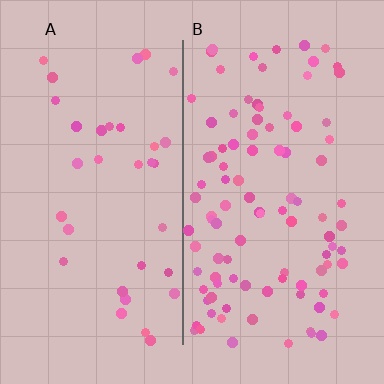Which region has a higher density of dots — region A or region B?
B (the right).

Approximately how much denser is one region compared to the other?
Approximately 2.8× — region B over region A.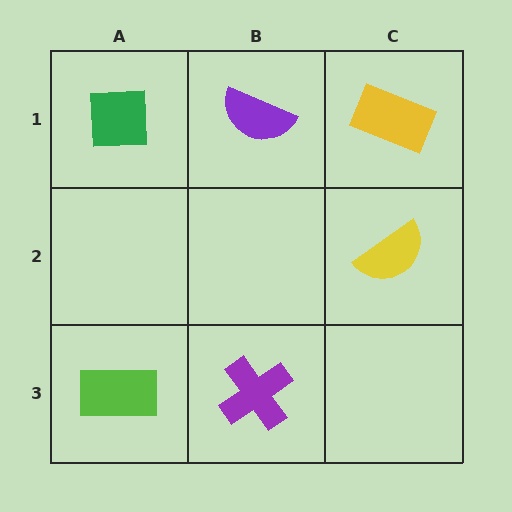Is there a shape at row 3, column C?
No, that cell is empty.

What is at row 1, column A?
A green square.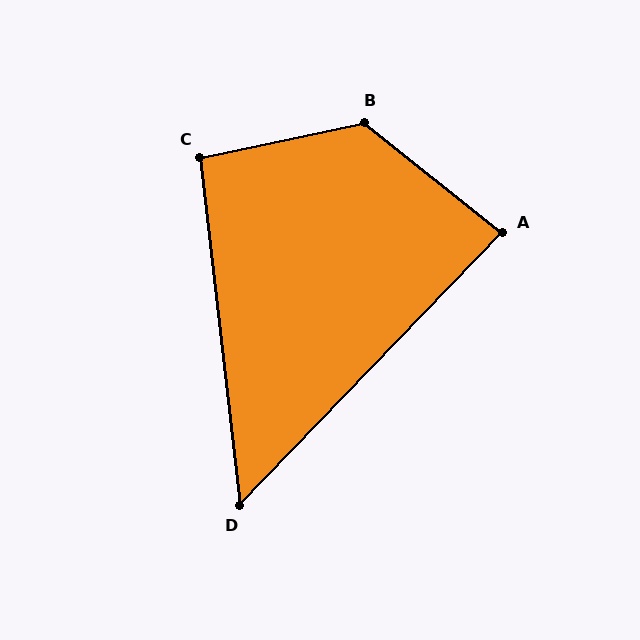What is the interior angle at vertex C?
Approximately 95 degrees (obtuse).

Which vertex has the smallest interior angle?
D, at approximately 51 degrees.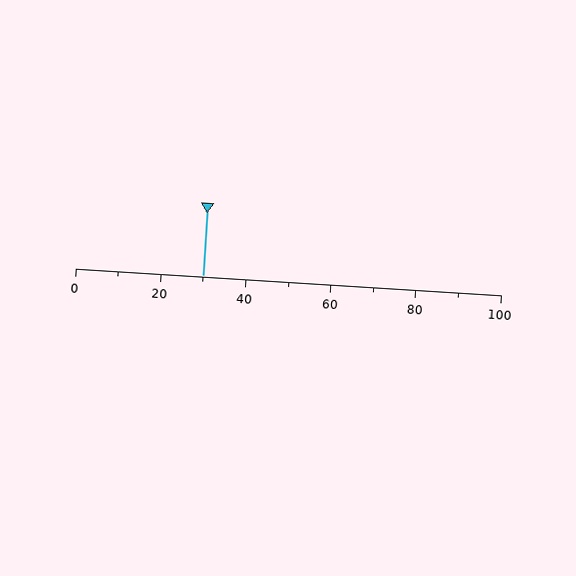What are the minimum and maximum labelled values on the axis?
The axis runs from 0 to 100.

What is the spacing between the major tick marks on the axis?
The major ticks are spaced 20 apart.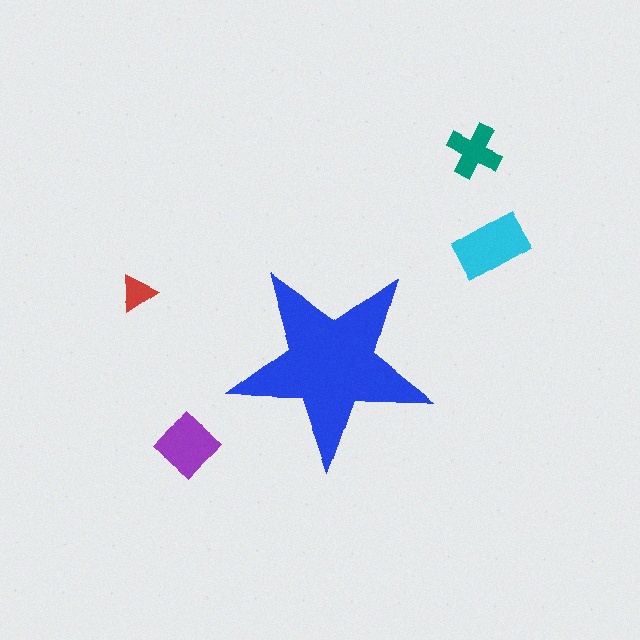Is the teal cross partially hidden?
No, the teal cross is fully visible.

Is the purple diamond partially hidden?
No, the purple diamond is fully visible.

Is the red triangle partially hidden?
No, the red triangle is fully visible.